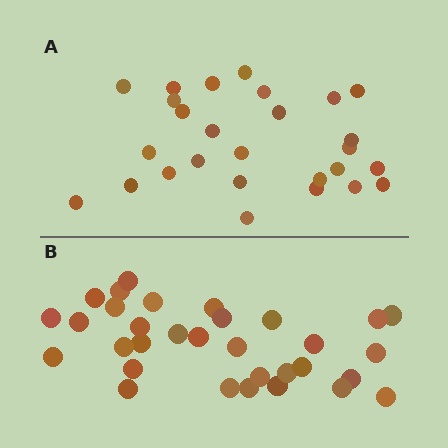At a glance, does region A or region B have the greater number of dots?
Region B (the bottom region) has more dots.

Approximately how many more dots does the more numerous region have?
Region B has about 5 more dots than region A.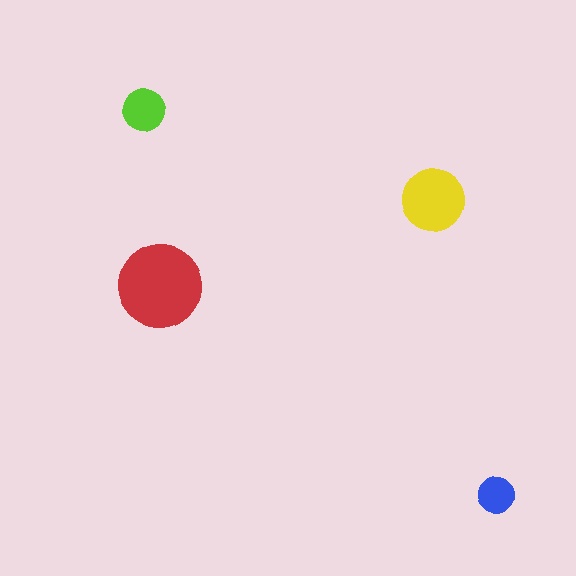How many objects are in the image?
There are 4 objects in the image.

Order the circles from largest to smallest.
the red one, the yellow one, the lime one, the blue one.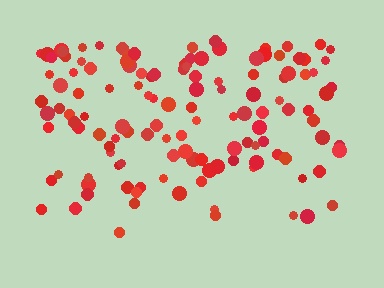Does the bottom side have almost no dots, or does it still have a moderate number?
Still a moderate number, just noticeably fewer than the top.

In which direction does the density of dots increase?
From bottom to top, with the top side densest.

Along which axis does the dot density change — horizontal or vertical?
Vertical.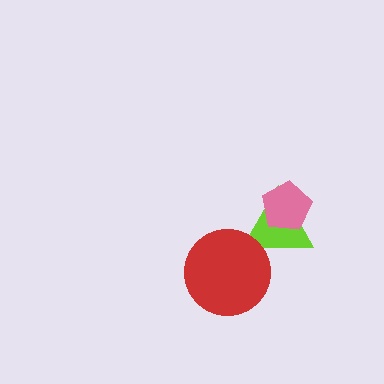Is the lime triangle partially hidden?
Yes, it is partially covered by another shape.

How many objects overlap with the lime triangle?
2 objects overlap with the lime triangle.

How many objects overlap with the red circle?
1 object overlaps with the red circle.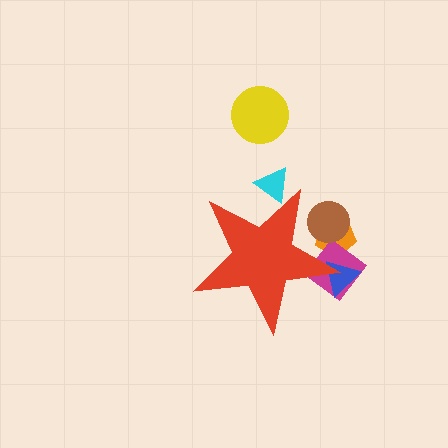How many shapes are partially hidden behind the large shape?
5 shapes are partially hidden.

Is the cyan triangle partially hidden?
Yes, the cyan triangle is partially hidden behind the red star.